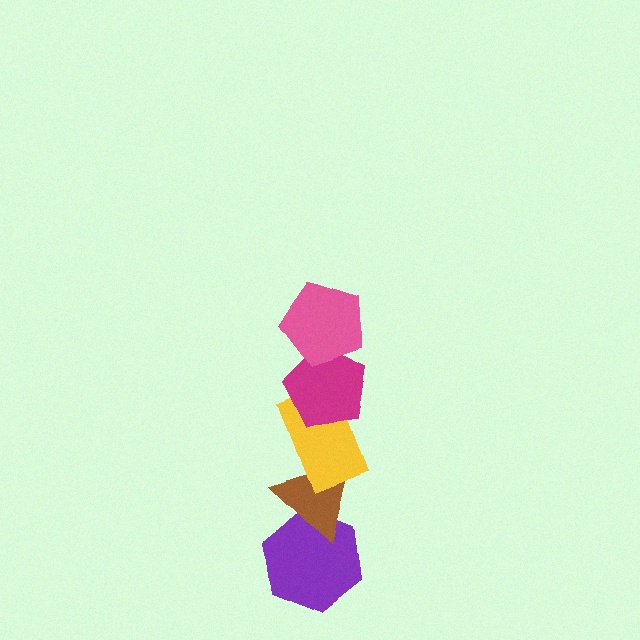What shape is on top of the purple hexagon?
The brown triangle is on top of the purple hexagon.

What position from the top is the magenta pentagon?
The magenta pentagon is 2nd from the top.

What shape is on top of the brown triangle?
The yellow rectangle is on top of the brown triangle.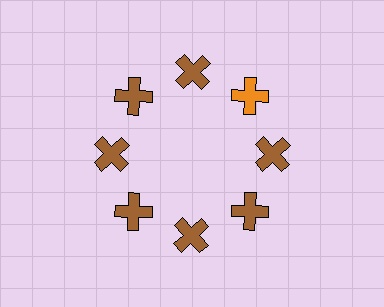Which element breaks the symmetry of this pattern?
The orange cross at roughly the 2 o'clock position breaks the symmetry. All other shapes are brown crosses.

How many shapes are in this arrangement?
There are 8 shapes arranged in a ring pattern.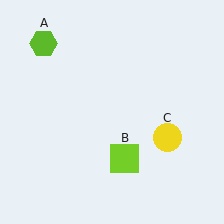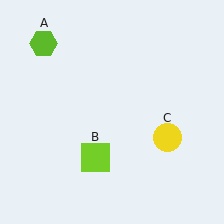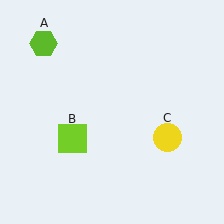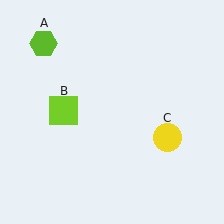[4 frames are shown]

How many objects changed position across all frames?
1 object changed position: lime square (object B).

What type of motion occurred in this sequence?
The lime square (object B) rotated clockwise around the center of the scene.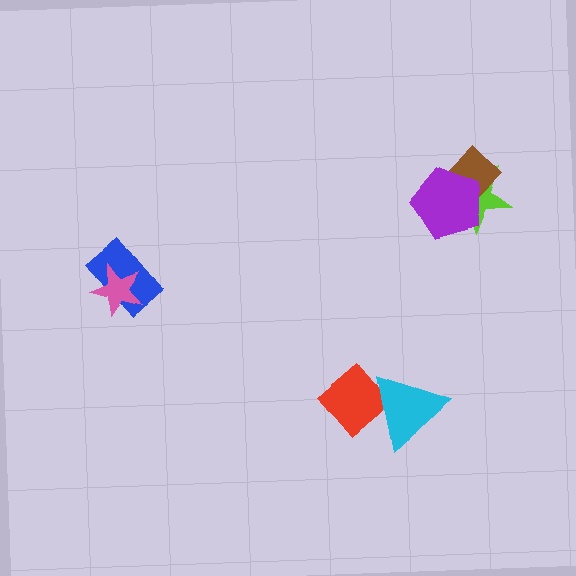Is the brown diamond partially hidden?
Yes, it is partially covered by another shape.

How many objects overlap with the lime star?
2 objects overlap with the lime star.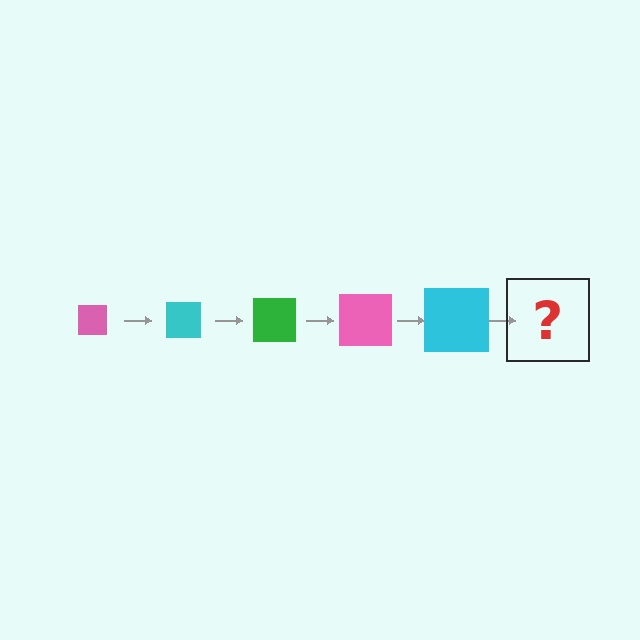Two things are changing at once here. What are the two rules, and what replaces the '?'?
The two rules are that the square grows larger each step and the color cycles through pink, cyan, and green. The '?' should be a green square, larger than the previous one.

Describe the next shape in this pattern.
It should be a green square, larger than the previous one.